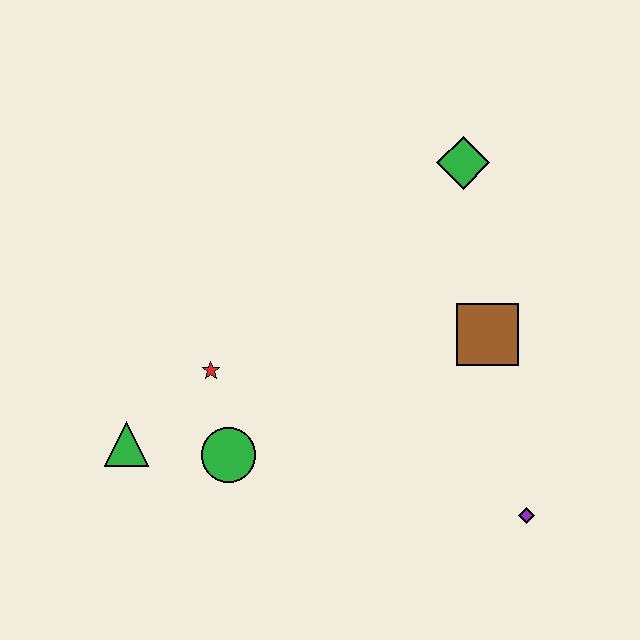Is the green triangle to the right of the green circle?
No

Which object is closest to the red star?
The green circle is closest to the red star.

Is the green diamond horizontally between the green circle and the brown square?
Yes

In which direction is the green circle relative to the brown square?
The green circle is to the left of the brown square.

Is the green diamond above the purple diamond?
Yes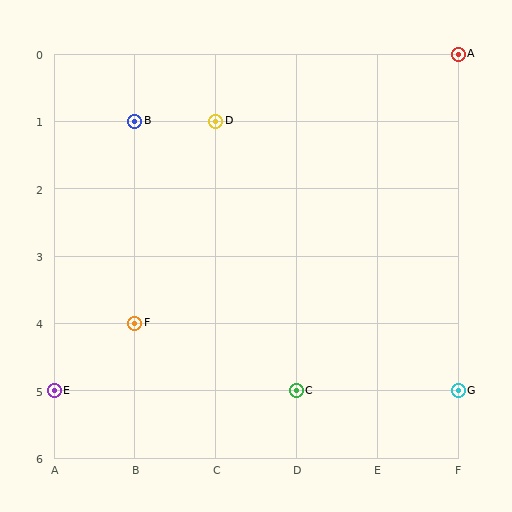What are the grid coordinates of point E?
Point E is at grid coordinates (A, 5).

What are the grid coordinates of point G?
Point G is at grid coordinates (F, 5).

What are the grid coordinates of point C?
Point C is at grid coordinates (D, 5).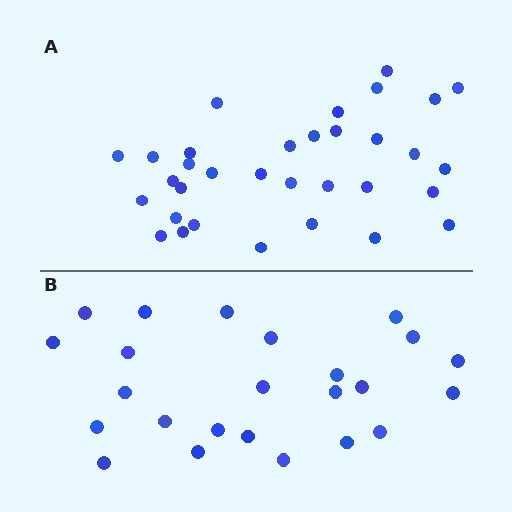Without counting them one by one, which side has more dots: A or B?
Region A (the top region) has more dots.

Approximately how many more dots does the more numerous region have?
Region A has roughly 8 or so more dots than region B.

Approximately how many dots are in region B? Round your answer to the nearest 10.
About 20 dots. (The exact count is 24, which rounds to 20.)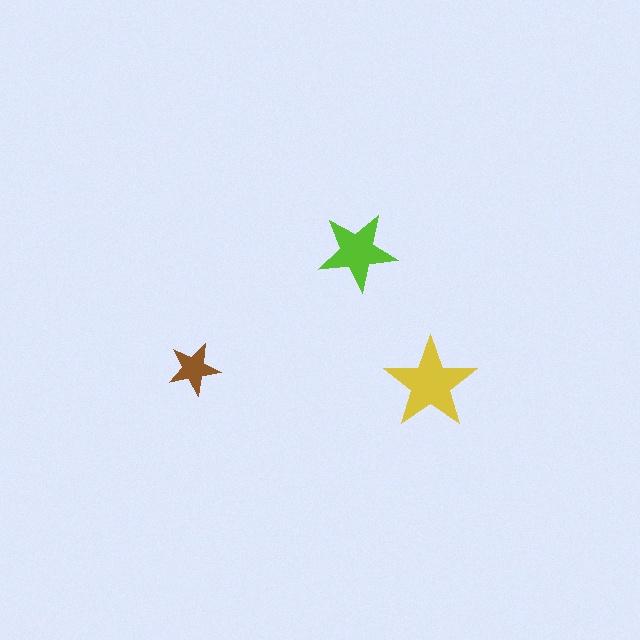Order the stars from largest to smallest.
the yellow one, the lime one, the brown one.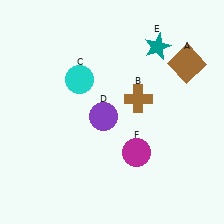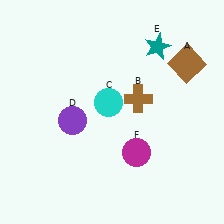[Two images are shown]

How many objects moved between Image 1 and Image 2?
2 objects moved between the two images.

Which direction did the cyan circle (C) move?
The cyan circle (C) moved right.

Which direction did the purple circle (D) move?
The purple circle (D) moved left.